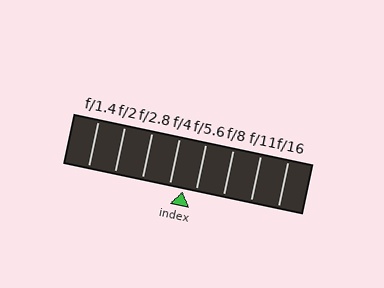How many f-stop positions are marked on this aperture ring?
There are 8 f-stop positions marked.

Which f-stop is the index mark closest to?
The index mark is closest to f/5.6.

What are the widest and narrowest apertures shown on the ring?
The widest aperture shown is f/1.4 and the narrowest is f/16.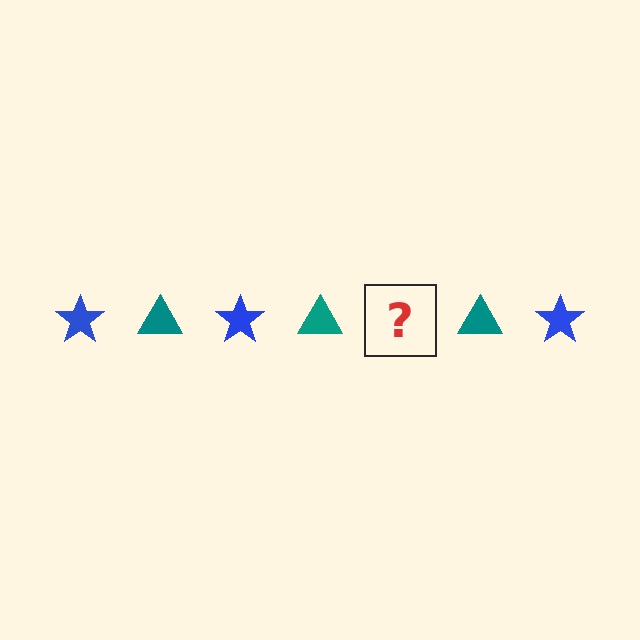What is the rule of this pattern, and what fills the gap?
The rule is that the pattern alternates between blue star and teal triangle. The gap should be filled with a blue star.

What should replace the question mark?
The question mark should be replaced with a blue star.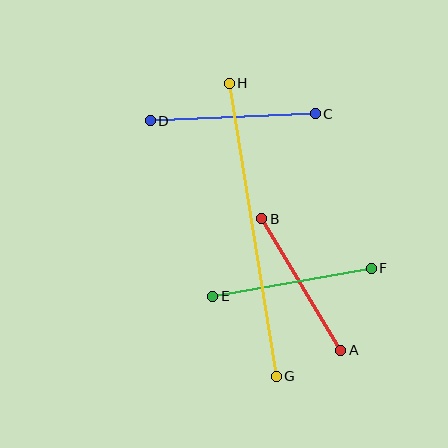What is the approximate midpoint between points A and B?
The midpoint is at approximately (301, 285) pixels.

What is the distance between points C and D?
The distance is approximately 165 pixels.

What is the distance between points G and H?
The distance is approximately 297 pixels.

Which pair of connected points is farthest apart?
Points G and H are farthest apart.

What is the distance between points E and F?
The distance is approximately 161 pixels.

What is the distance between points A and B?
The distance is approximately 154 pixels.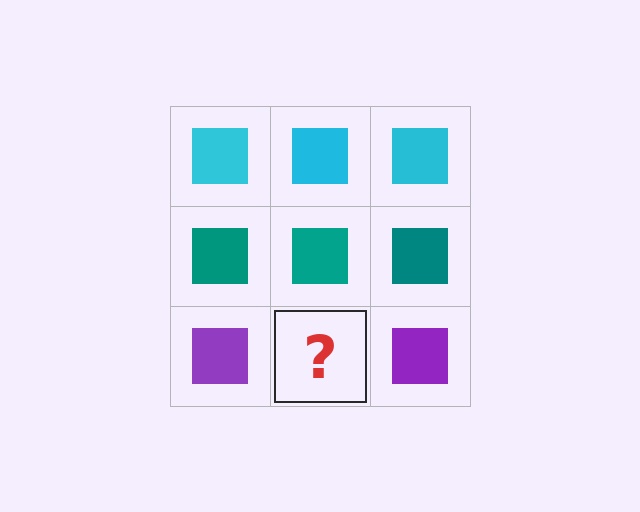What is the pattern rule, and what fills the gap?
The rule is that each row has a consistent color. The gap should be filled with a purple square.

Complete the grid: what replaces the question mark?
The question mark should be replaced with a purple square.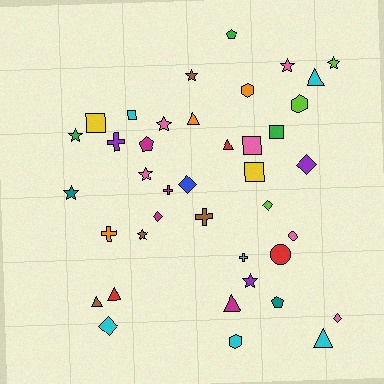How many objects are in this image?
There are 40 objects.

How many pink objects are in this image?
There are 6 pink objects.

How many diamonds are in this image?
There are 6 diamonds.